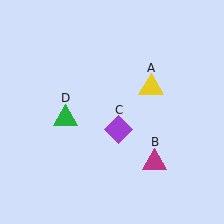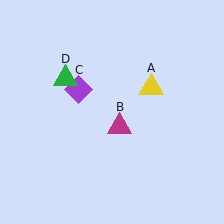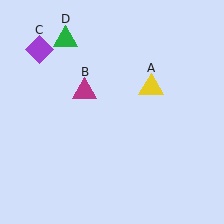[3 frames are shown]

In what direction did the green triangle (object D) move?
The green triangle (object D) moved up.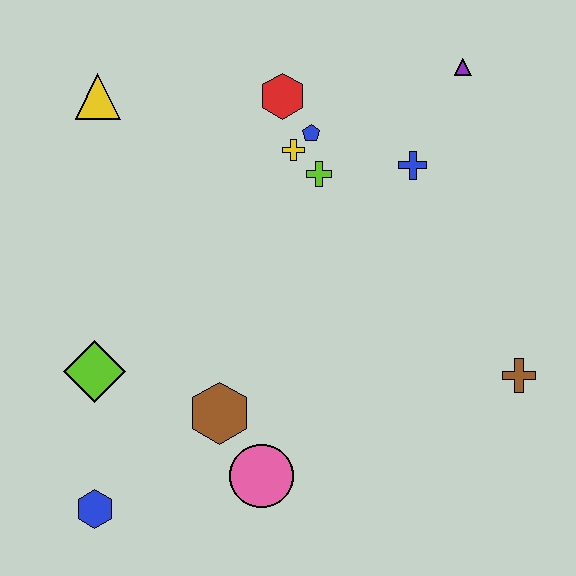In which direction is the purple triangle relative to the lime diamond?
The purple triangle is to the right of the lime diamond.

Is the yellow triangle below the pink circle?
No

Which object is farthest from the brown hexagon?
The purple triangle is farthest from the brown hexagon.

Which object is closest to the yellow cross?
The blue pentagon is closest to the yellow cross.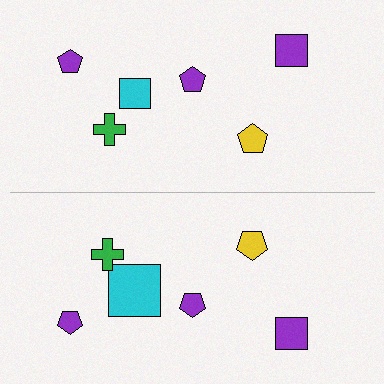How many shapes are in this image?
There are 12 shapes in this image.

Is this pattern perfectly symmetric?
No, the pattern is not perfectly symmetric. The cyan square on the bottom side has a different size than its mirror counterpart.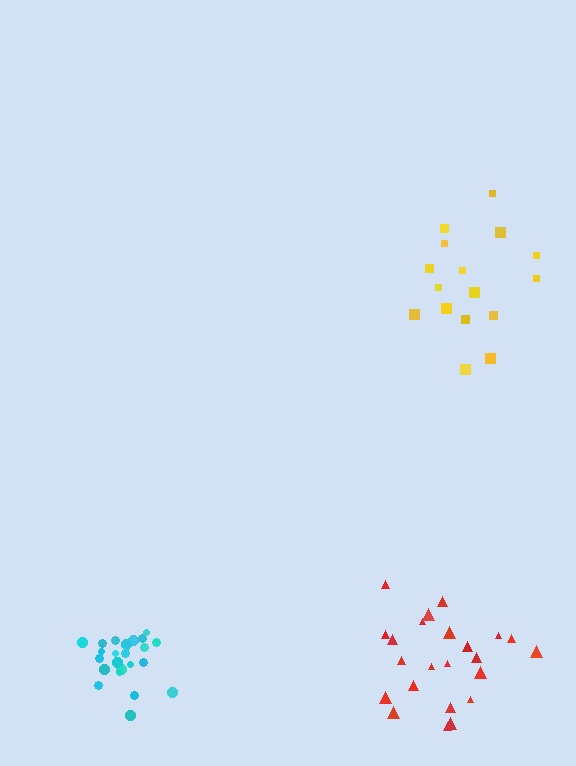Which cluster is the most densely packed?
Cyan.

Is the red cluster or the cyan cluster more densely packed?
Cyan.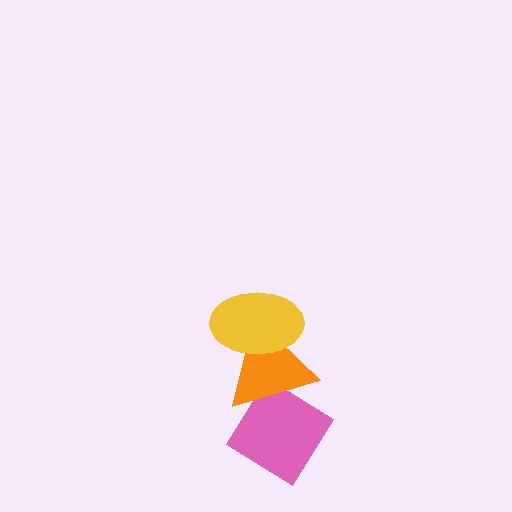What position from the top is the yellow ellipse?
The yellow ellipse is 1st from the top.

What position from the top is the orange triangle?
The orange triangle is 2nd from the top.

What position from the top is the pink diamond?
The pink diamond is 3rd from the top.